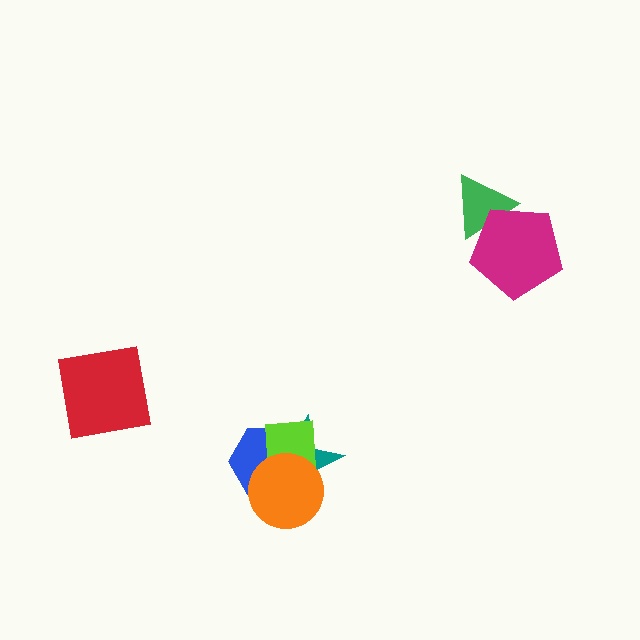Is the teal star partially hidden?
Yes, it is partially covered by another shape.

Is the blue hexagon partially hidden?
Yes, it is partially covered by another shape.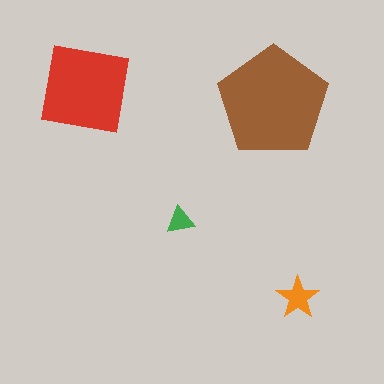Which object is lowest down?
The orange star is bottommost.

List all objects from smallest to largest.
The green triangle, the orange star, the red square, the brown pentagon.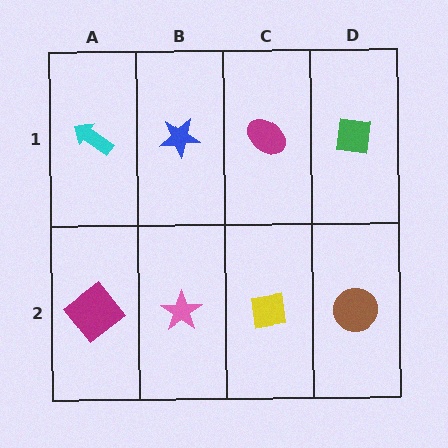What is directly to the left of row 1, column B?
A cyan arrow.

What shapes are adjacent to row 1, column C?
A yellow square (row 2, column C), a blue star (row 1, column B), a green square (row 1, column D).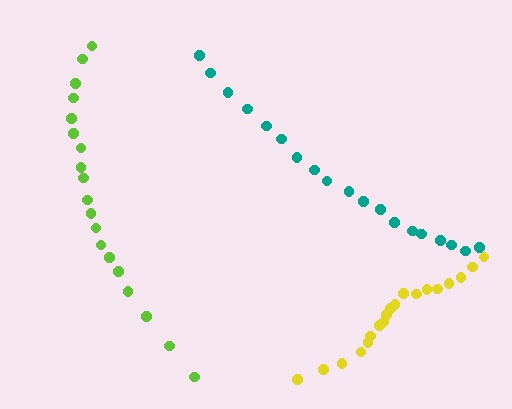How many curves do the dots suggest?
There are 3 distinct paths.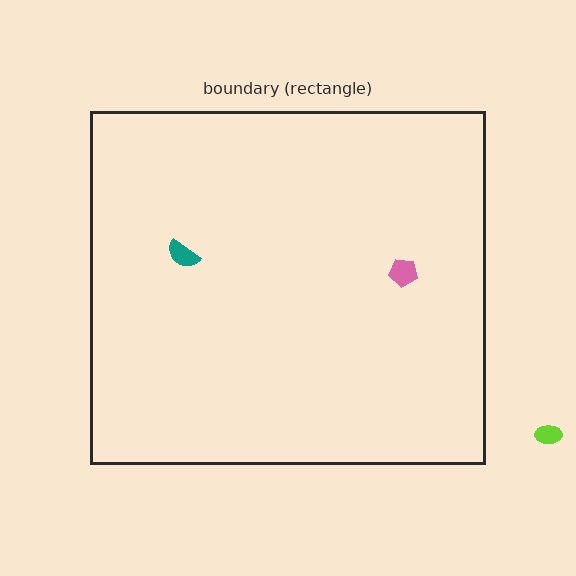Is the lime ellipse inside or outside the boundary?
Outside.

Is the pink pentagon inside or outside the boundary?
Inside.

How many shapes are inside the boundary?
2 inside, 1 outside.